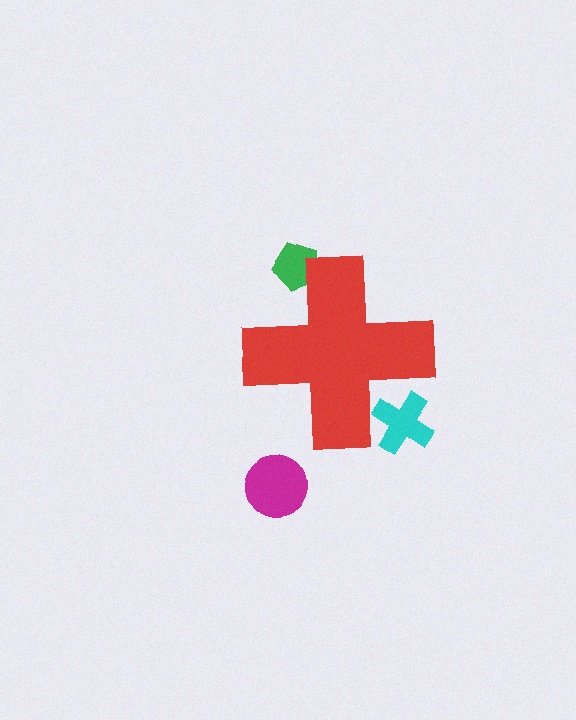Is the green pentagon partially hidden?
Yes, the green pentagon is partially hidden behind the red cross.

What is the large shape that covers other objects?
A red cross.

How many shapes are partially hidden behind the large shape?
2 shapes are partially hidden.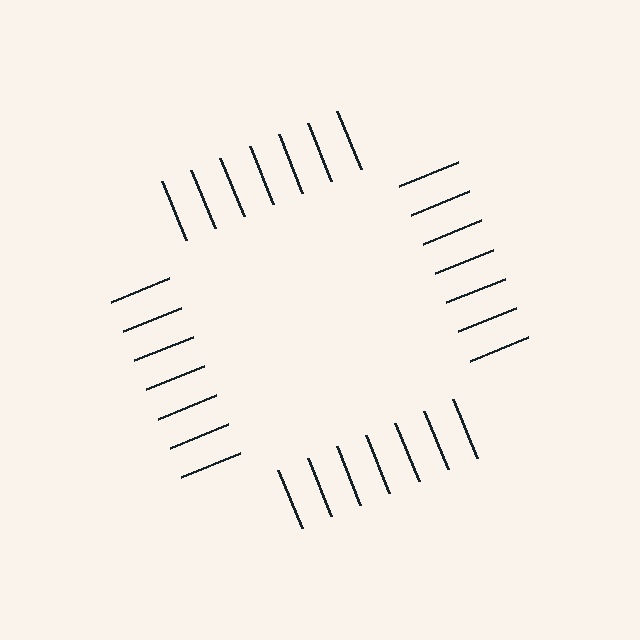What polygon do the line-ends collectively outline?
An illusory square — the line segments terminate on its edges but no continuous stroke is drawn.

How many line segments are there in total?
28 — 7 along each of the 4 edges.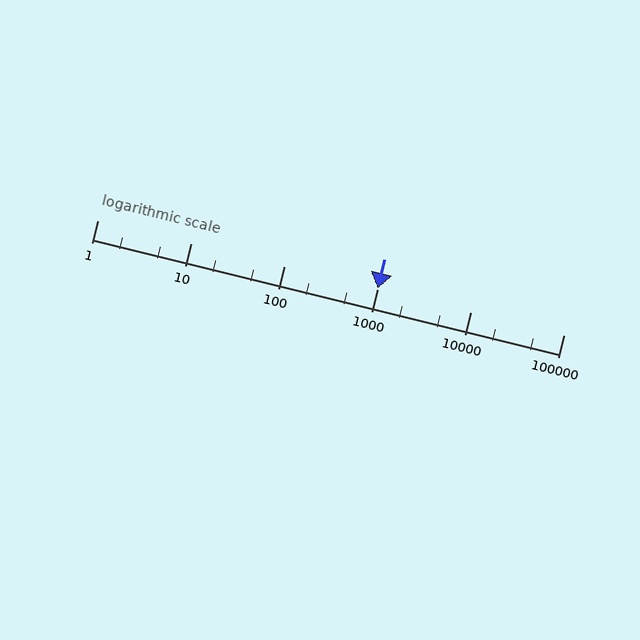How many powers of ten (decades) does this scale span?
The scale spans 5 decades, from 1 to 100000.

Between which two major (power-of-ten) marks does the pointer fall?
The pointer is between 1000 and 10000.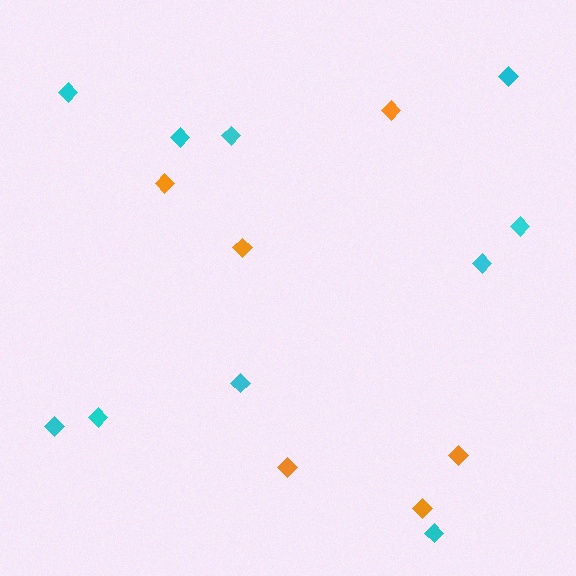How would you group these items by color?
There are 2 groups: one group of cyan diamonds (10) and one group of orange diamonds (6).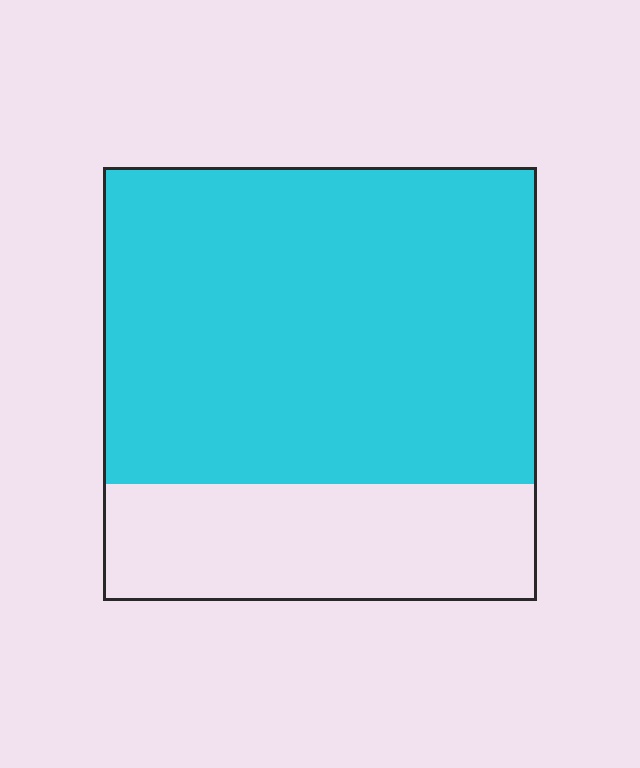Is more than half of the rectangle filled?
Yes.